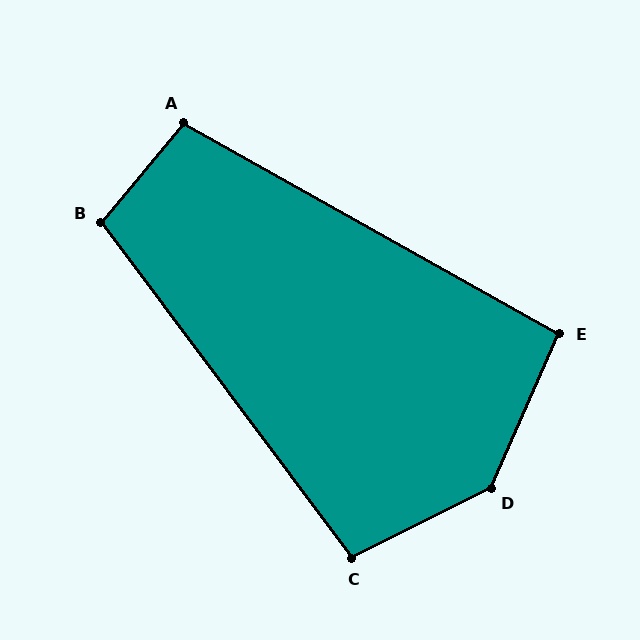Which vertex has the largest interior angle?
D, at approximately 140 degrees.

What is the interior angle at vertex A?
Approximately 100 degrees (obtuse).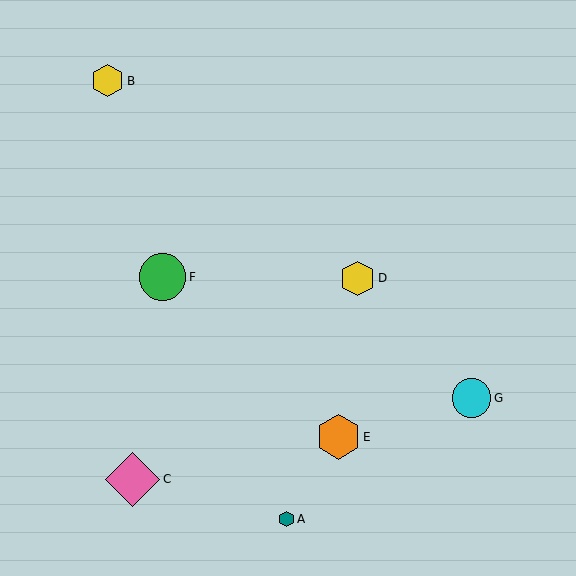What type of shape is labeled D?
Shape D is a yellow hexagon.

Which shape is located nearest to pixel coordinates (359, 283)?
The yellow hexagon (labeled D) at (357, 279) is nearest to that location.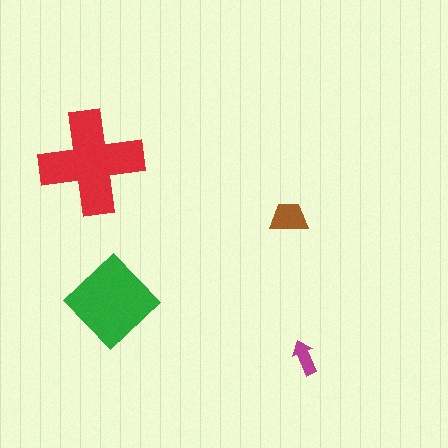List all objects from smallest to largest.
The magenta arrow, the brown trapezoid, the green diamond, the red cross.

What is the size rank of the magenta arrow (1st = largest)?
4th.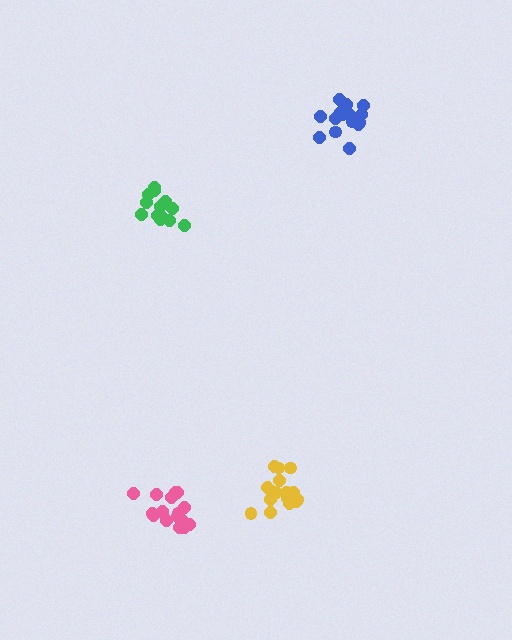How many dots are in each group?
Group 1: 13 dots, Group 2: 18 dots, Group 3: 15 dots, Group 4: 16 dots (62 total).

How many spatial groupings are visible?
There are 4 spatial groupings.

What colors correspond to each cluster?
The clusters are colored: green, pink, blue, yellow.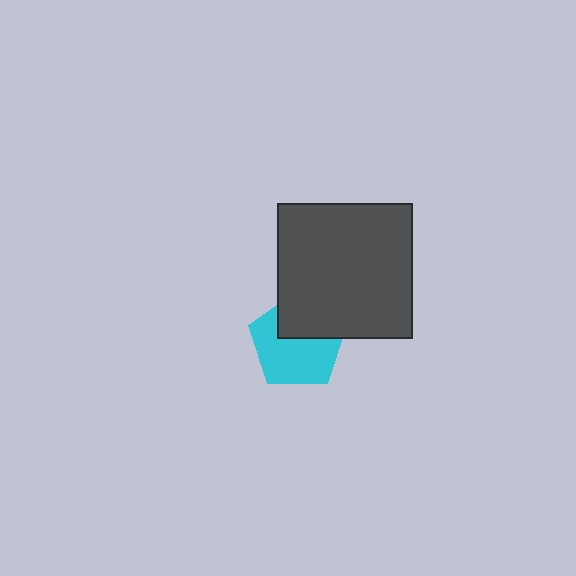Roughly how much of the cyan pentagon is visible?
About half of it is visible (roughly 63%).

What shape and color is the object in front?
The object in front is a dark gray square.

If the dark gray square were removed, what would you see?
You would see the complete cyan pentagon.